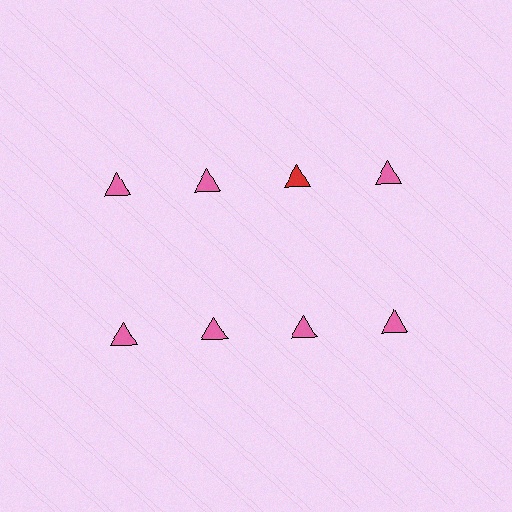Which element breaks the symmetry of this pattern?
The red triangle in the top row, center column breaks the symmetry. All other shapes are pink triangles.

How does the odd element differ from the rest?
It has a different color: red instead of pink.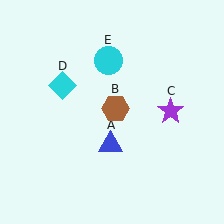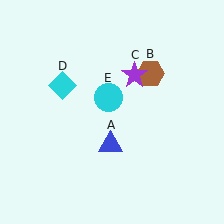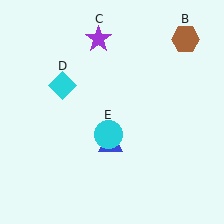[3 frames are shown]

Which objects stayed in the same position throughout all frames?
Blue triangle (object A) and cyan diamond (object D) remained stationary.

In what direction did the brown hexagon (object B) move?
The brown hexagon (object B) moved up and to the right.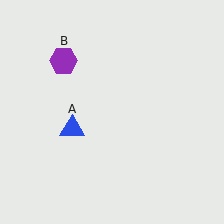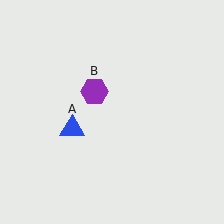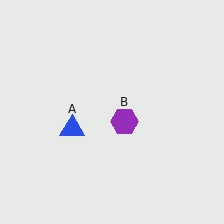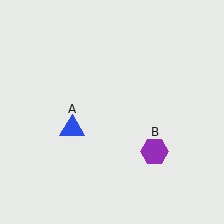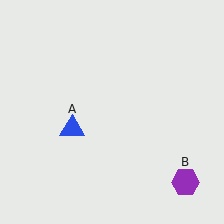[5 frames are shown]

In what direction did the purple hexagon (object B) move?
The purple hexagon (object B) moved down and to the right.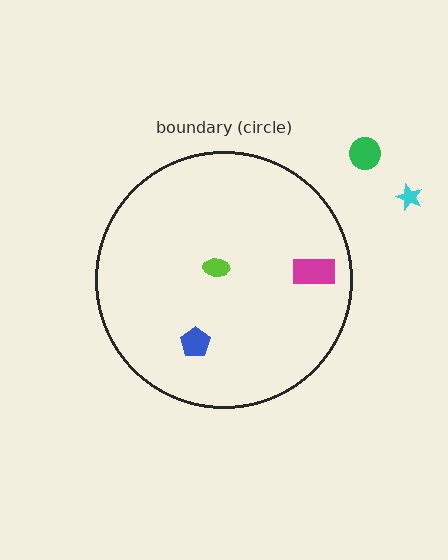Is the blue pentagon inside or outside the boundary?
Inside.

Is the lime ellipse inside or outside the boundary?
Inside.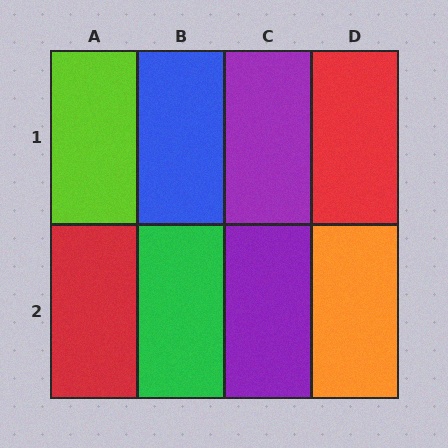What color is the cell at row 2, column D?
Orange.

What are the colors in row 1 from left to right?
Lime, blue, purple, red.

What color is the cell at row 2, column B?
Green.